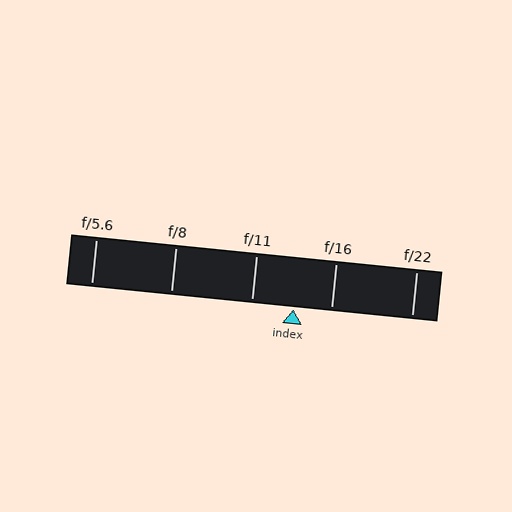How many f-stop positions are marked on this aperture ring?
There are 5 f-stop positions marked.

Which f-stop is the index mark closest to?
The index mark is closest to f/16.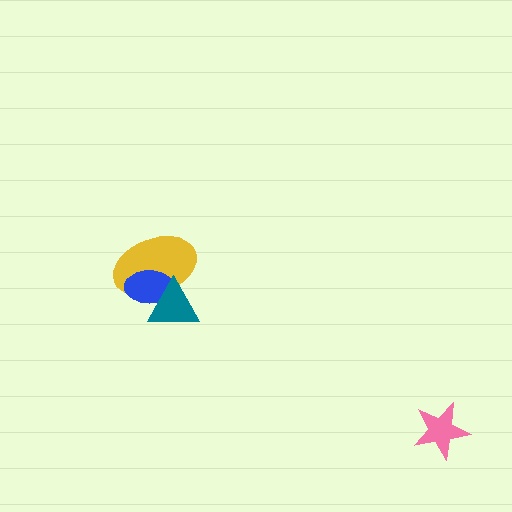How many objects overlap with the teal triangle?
2 objects overlap with the teal triangle.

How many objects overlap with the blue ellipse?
2 objects overlap with the blue ellipse.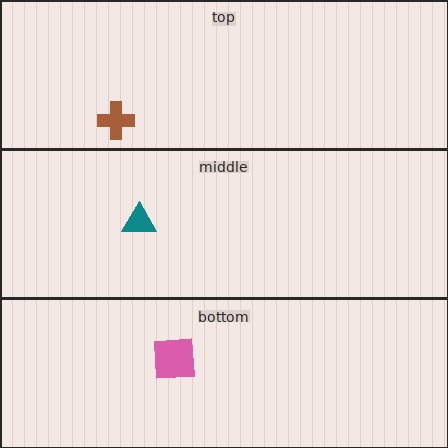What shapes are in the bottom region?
The pink square.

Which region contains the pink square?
The bottom region.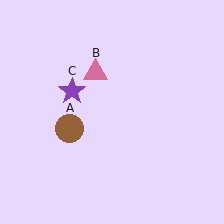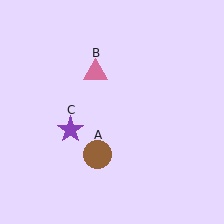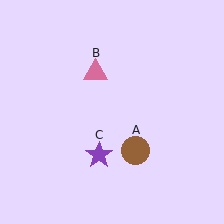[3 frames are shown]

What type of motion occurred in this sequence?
The brown circle (object A), purple star (object C) rotated counterclockwise around the center of the scene.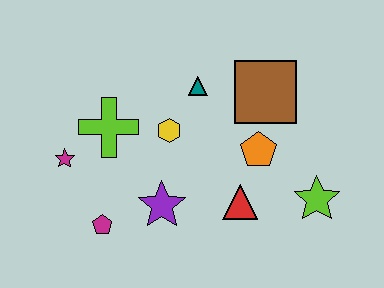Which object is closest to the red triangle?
The orange pentagon is closest to the red triangle.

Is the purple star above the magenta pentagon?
Yes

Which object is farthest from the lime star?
The magenta star is farthest from the lime star.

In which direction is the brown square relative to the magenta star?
The brown square is to the right of the magenta star.